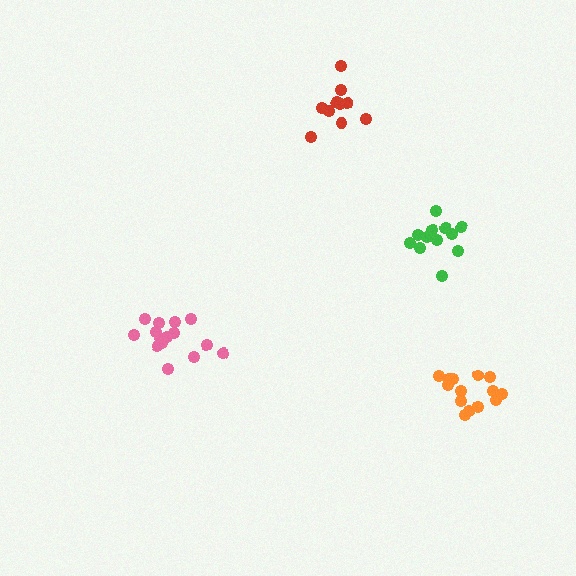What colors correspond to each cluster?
The clusters are colored: pink, orange, red, green.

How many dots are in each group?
Group 1: 15 dots, Group 2: 14 dots, Group 3: 10 dots, Group 4: 12 dots (51 total).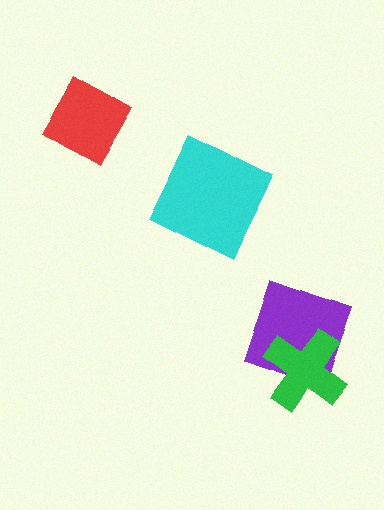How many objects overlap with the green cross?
1 object overlaps with the green cross.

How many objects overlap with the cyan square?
0 objects overlap with the cyan square.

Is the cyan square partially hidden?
No, no other shape covers it.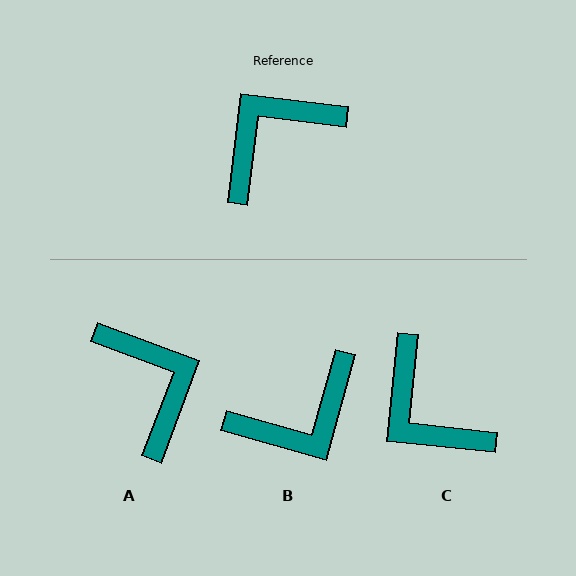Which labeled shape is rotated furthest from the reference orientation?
B, about 171 degrees away.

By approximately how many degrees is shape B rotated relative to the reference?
Approximately 171 degrees counter-clockwise.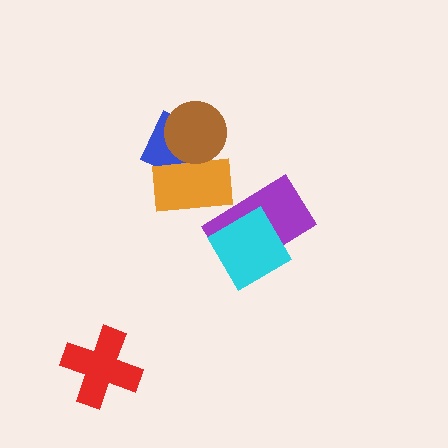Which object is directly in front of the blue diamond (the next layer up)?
The orange rectangle is directly in front of the blue diamond.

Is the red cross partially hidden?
No, no other shape covers it.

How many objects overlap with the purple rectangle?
2 objects overlap with the purple rectangle.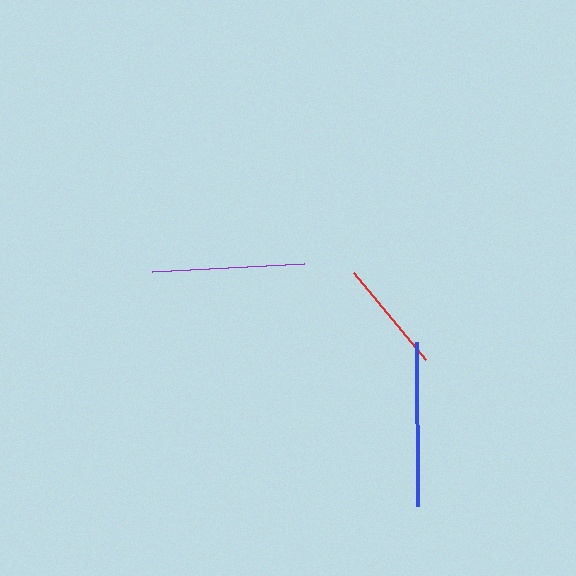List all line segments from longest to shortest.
From longest to shortest: blue, purple, red.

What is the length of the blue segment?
The blue segment is approximately 164 pixels long.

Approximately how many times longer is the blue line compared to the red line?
The blue line is approximately 1.5 times the length of the red line.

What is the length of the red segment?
The red segment is approximately 112 pixels long.